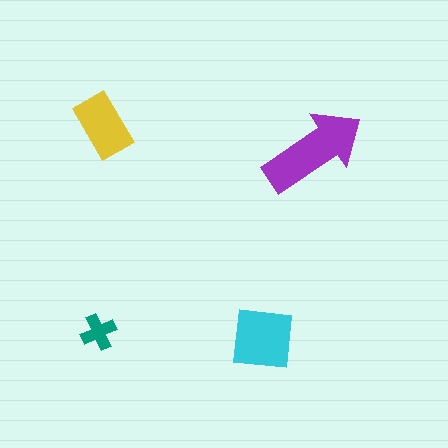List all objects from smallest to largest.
The teal cross, the yellow rectangle, the cyan square, the purple arrow.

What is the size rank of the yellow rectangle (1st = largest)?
3rd.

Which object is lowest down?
The cyan square is bottommost.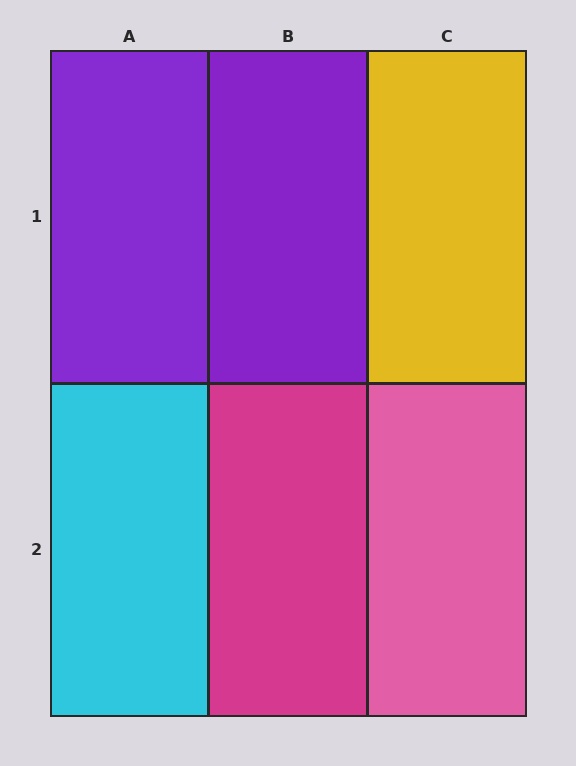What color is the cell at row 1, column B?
Purple.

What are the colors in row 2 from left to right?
Cyan, magenta, pink.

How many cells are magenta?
1 cell is magenta.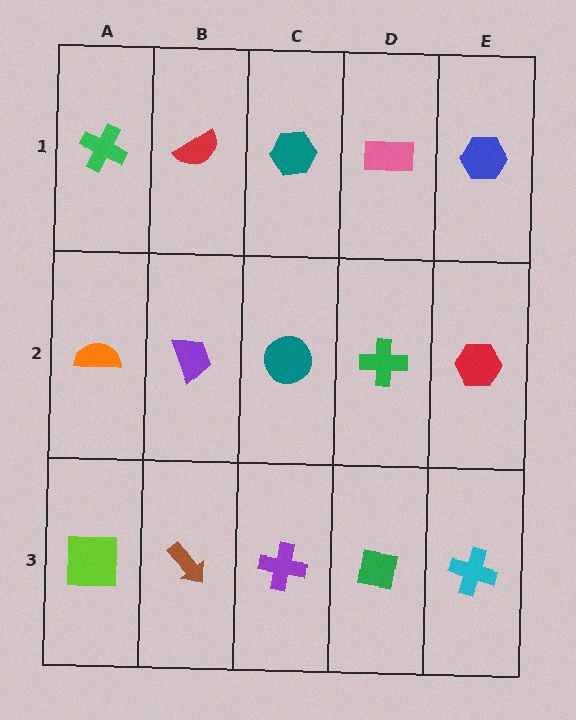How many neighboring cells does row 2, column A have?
3.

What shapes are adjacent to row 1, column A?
An orange semicircle (row 2, column A), a red semicircle (row 1, column B).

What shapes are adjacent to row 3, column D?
A green cross (row 2, column D), a purple cross (row 3, column C), a cyan cross (row 3, column E).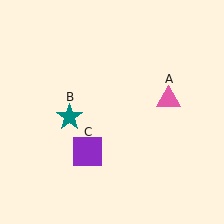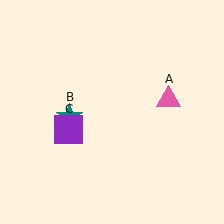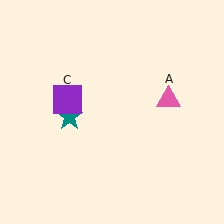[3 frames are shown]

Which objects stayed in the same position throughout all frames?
Pink triangle (object A) and teal star (object B) remained stationary.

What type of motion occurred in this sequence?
The purple square (object C) rotated clockwise around the center of the scene.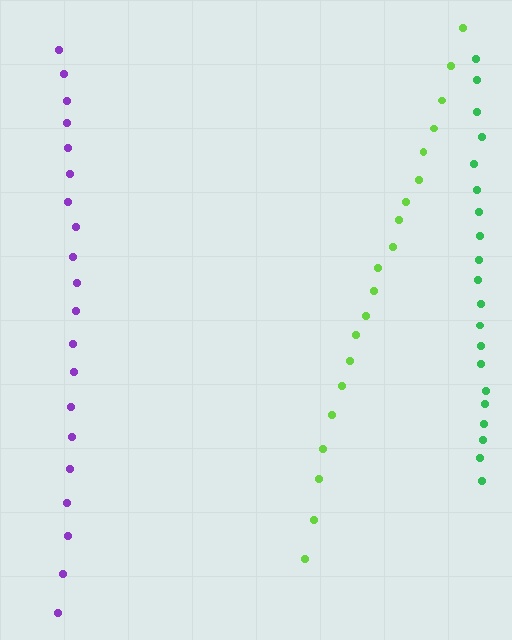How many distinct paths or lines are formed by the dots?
There are 3 distinct paths.